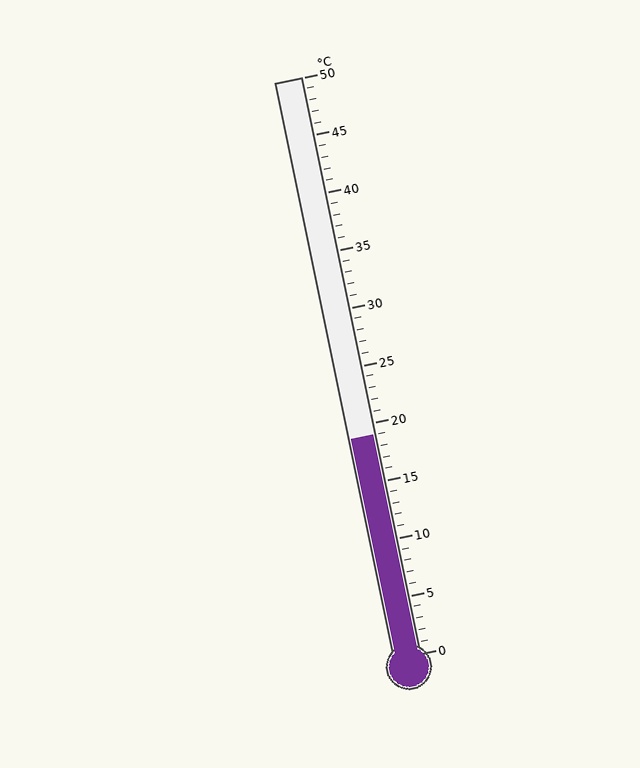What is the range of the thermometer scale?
The thermometer scale ranges from 0°C to 50°C.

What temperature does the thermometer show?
The thermometer shows approximately 19°C.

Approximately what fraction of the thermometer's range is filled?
The thermometer is filled to approximately 40% of its range.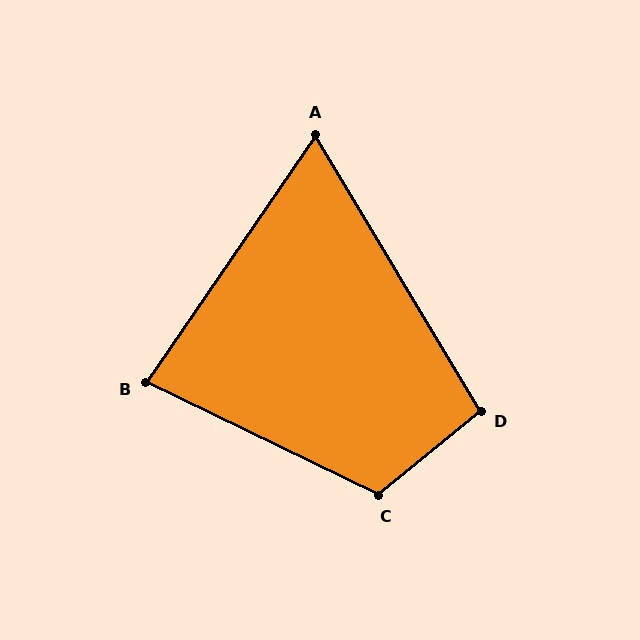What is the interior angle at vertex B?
Approximately 81 degrees (acute).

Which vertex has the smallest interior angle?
A, at approximately 65 degrees.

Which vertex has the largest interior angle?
C, at approximately 115 degrees.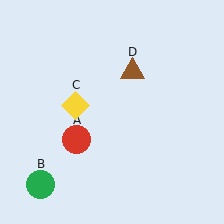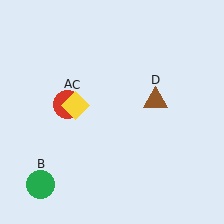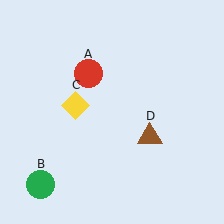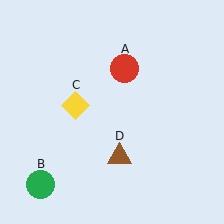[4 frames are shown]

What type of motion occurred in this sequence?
The red circle (object A), brown triangle (object D) rotated clockwise around the center of the scene.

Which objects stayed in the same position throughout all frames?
Green circle (object B) and yellow diamond (object C) remained stationary.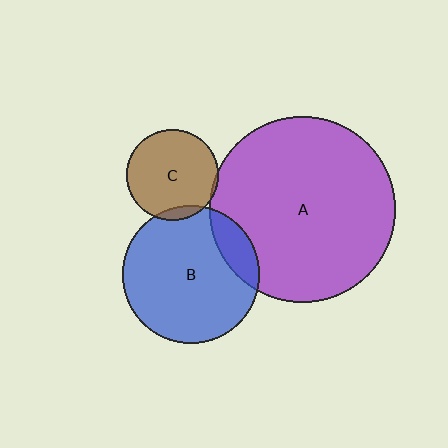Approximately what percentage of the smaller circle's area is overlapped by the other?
Approximately 15%.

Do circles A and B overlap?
Yes.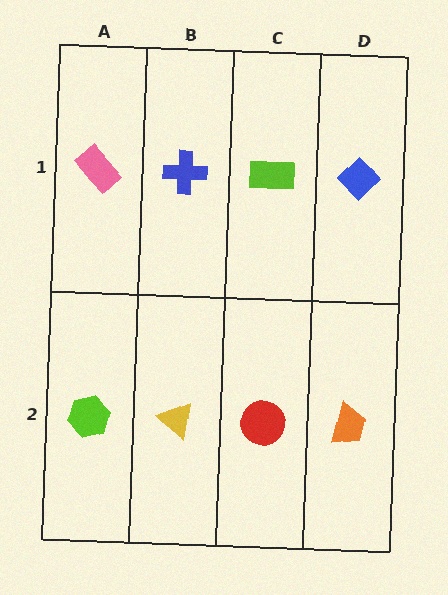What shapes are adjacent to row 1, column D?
An orange trapezoid (row 2, column D), a lime rectangle (row 1, column C).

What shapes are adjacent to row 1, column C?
A red circle (row 2, column C), a blue cross (row 1, column B), a blue diamond (row 1, column D).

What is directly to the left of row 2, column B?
A lime hexagon.